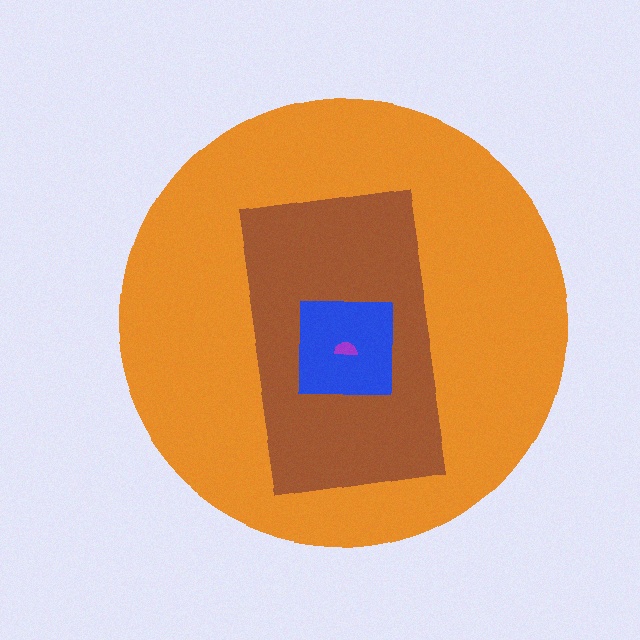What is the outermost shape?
The orange circle.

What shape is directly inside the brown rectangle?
The blue square.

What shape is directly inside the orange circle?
The brown rectangle.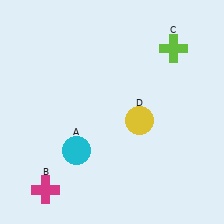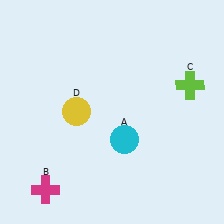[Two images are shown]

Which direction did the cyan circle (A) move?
The cyan circle (A) moved right.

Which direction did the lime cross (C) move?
The lime cross (C) moved down.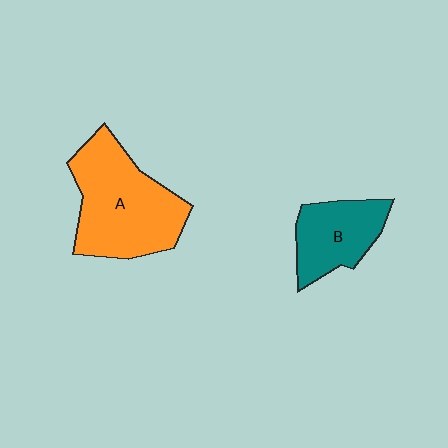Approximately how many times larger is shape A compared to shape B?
Approximately 1.7 times.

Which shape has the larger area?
Shape A (orange).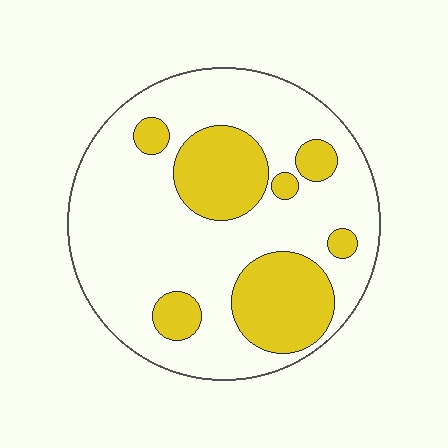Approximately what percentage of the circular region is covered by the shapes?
Approximately 30%.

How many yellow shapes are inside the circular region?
7.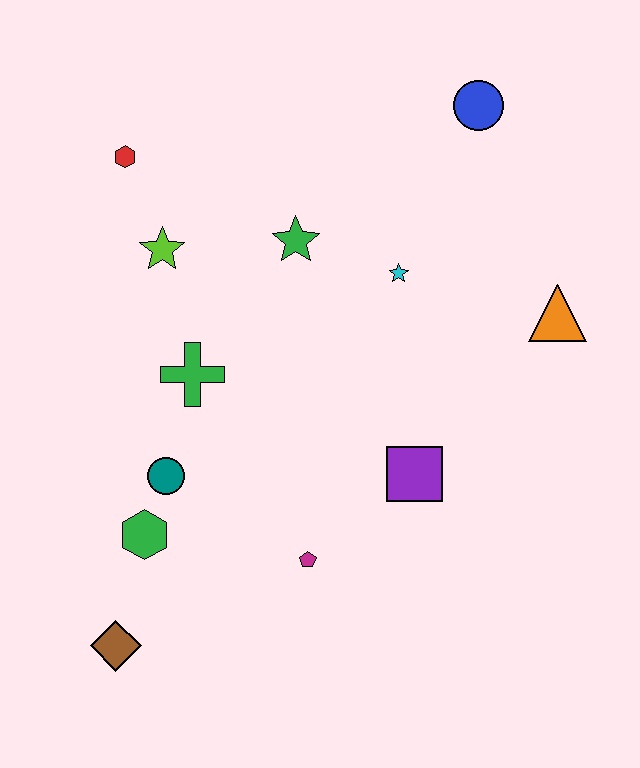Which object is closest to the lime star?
The red hexagon is closest to the lime star.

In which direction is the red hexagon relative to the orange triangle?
The red hexagon is to the left of the orange triangle.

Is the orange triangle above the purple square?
Yes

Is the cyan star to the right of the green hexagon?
Yes